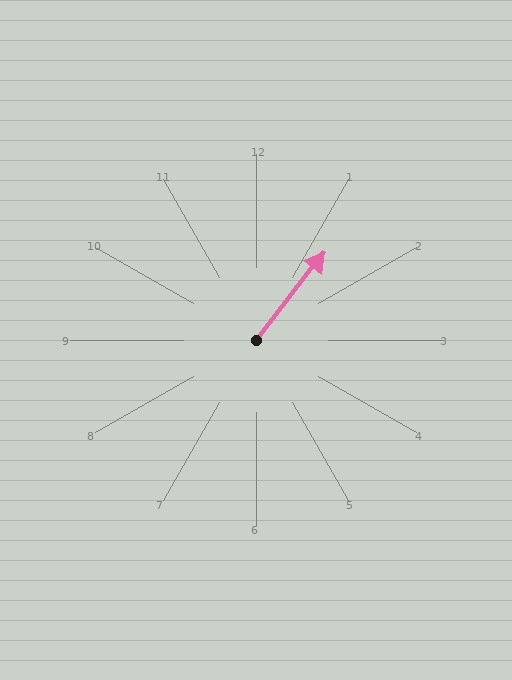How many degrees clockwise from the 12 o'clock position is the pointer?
Approximately 38 degrees.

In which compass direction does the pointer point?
Northeast.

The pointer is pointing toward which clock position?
Roughly 1 o'clock.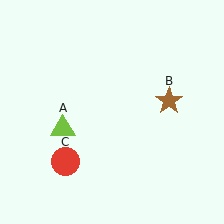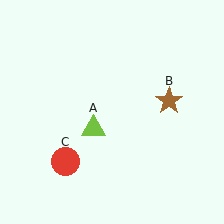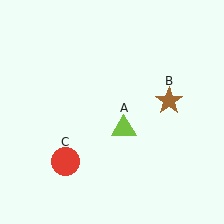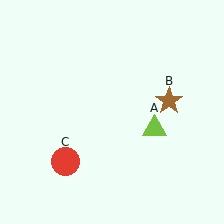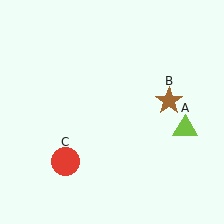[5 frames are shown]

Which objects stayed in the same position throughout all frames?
Brown star (object B) and red circle (object C) remained stationary.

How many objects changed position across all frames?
1 object changed position: lime triangle (object A).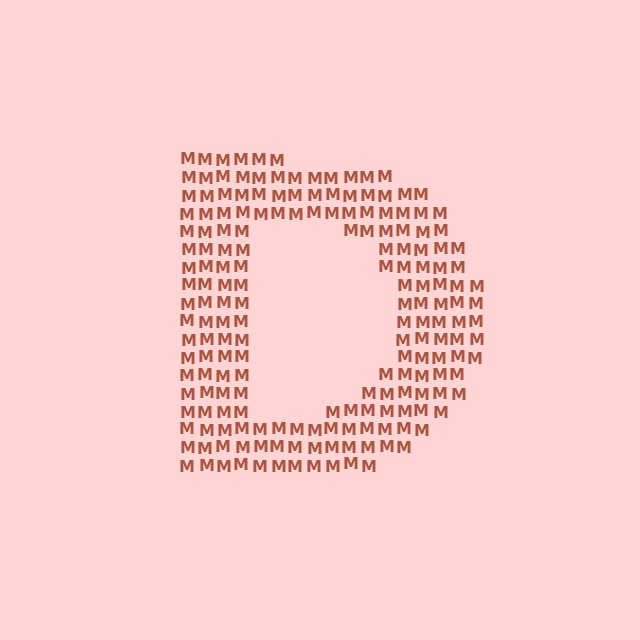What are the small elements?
The small elements are letter M's.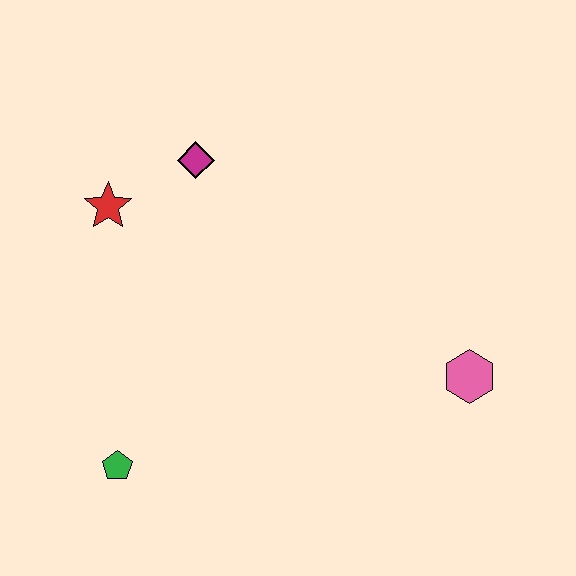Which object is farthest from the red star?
The pink hexagon is farthest from the red star.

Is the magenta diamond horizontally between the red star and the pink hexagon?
Yes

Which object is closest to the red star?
The magenta diamond is closest to the red star.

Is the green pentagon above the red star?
No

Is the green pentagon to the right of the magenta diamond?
No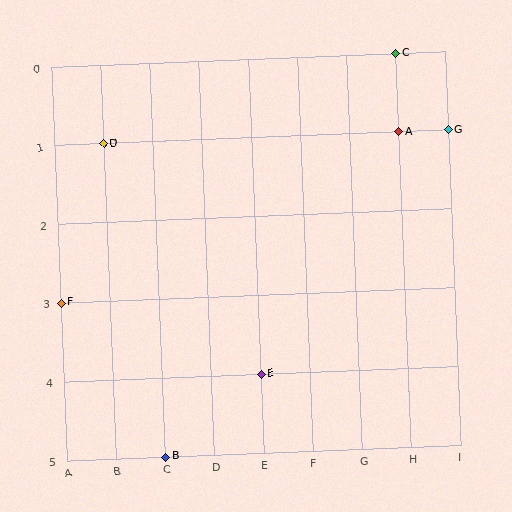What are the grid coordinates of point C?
Point C is at grid coordinates (H, 0).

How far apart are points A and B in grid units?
Points A and B are 5 columns and 4 rows apart (about 6.4 grid units diagonally).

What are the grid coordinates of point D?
Point D is at grid coordinates (B, 1).